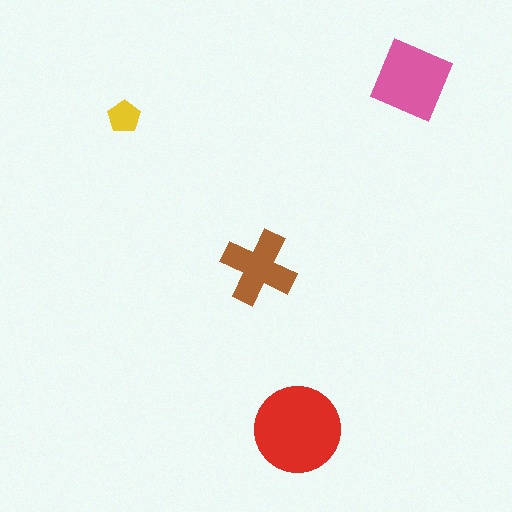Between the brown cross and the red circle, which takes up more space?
The red circle.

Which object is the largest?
The red circle.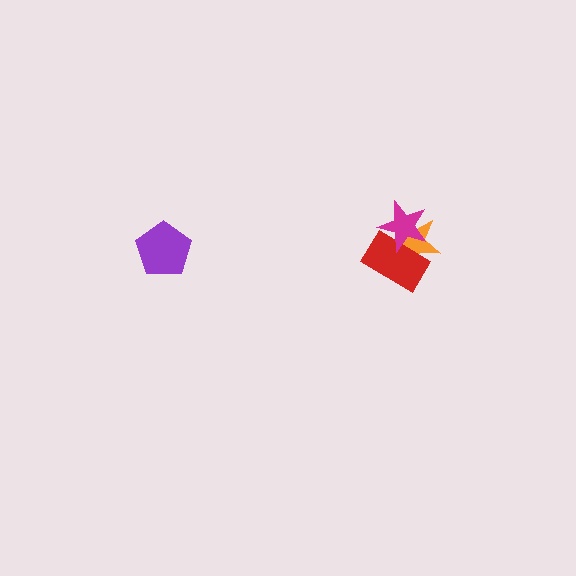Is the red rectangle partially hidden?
Yes, it is partially covered by another shape.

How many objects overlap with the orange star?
2 objects overlap with the orange star.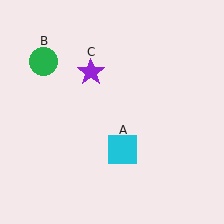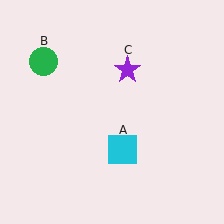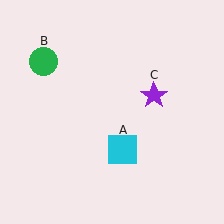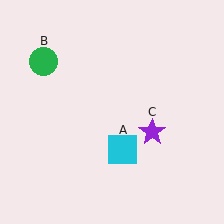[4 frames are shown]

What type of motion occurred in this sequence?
The purple star (object C) rotated clockwise around the center of the scene.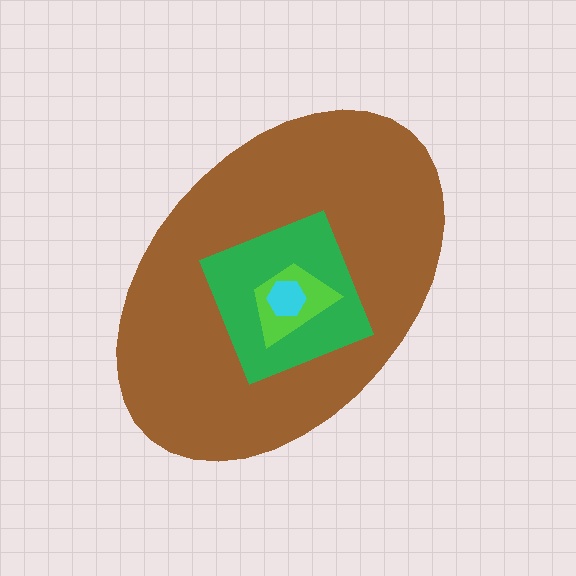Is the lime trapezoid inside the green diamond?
Yes.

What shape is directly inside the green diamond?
The lime trapezoid.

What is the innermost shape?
The cyan hexagon.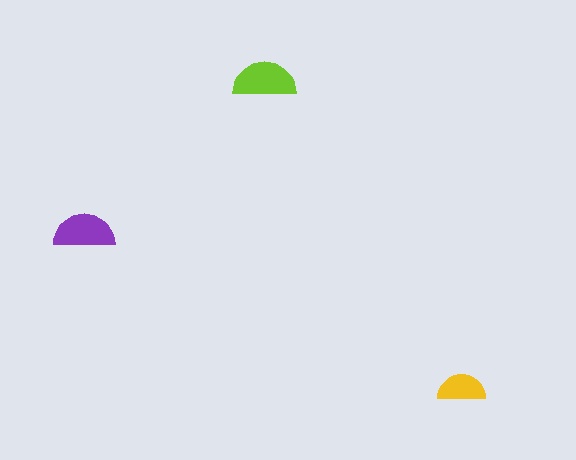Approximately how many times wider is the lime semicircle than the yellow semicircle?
About 1.5 times wider.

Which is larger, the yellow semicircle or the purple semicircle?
The purple one.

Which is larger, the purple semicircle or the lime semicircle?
The lime one.